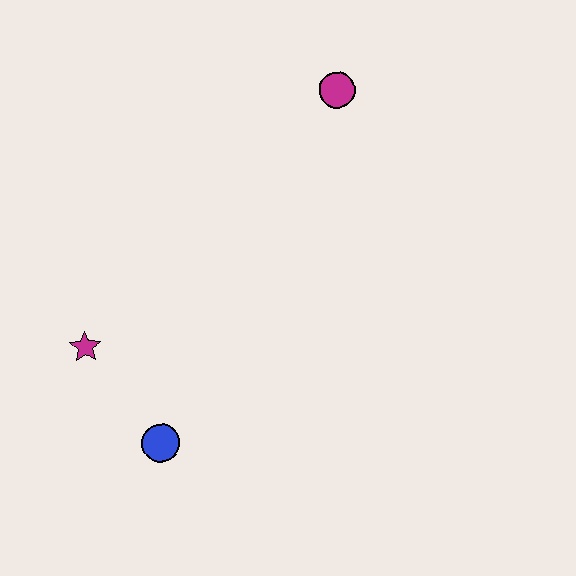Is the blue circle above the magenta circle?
No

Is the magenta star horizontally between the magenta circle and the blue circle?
No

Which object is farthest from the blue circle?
The magenta circle is farthest from the blue circle.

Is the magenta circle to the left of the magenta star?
No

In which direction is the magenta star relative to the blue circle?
The magenta star is above the blue circle.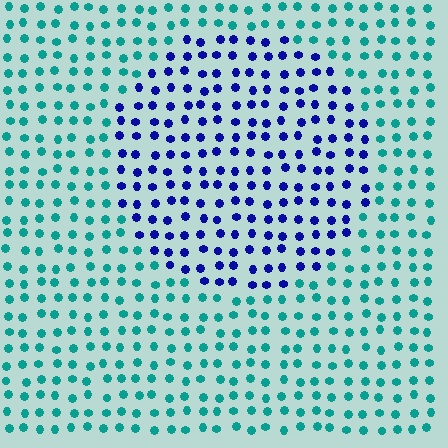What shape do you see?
I see a circle.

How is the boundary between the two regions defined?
The boundary is defined purely by a slight shift in hue (about 65 degrees). Spacing, size, and orientation are identical on both sides.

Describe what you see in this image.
The image is filled with small teal elements in a uniform arrangement. A circle-shaped region is visible where the elements are tinted to a slightly different hue, forming a subtle color boundary.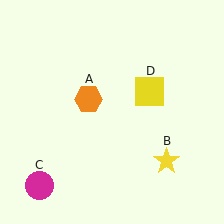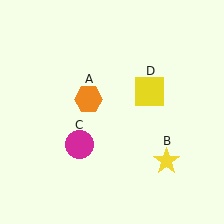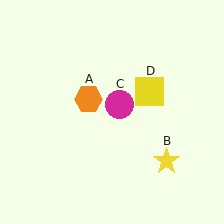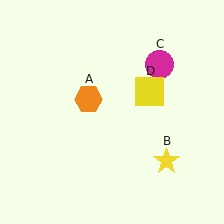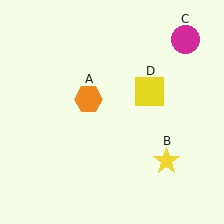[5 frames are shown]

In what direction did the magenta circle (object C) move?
The magenta circle (object C) moved up and to the right.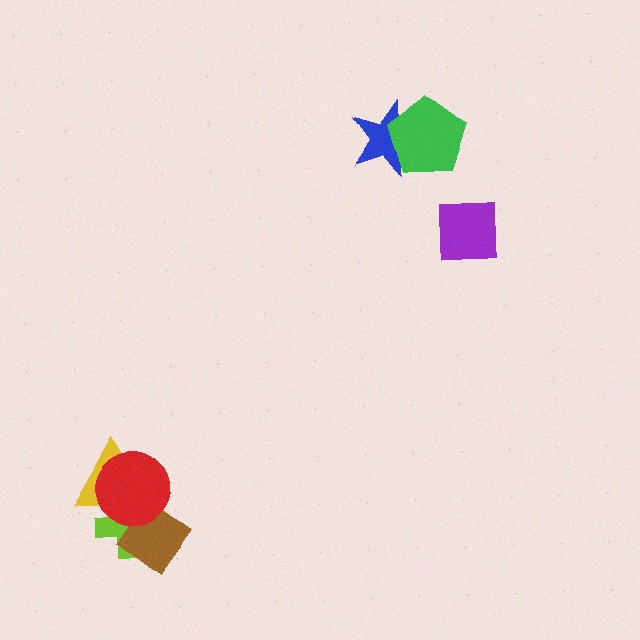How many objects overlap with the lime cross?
3 objects overlap with the lime cross.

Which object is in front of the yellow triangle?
The red circle is in front of the yellow triangle.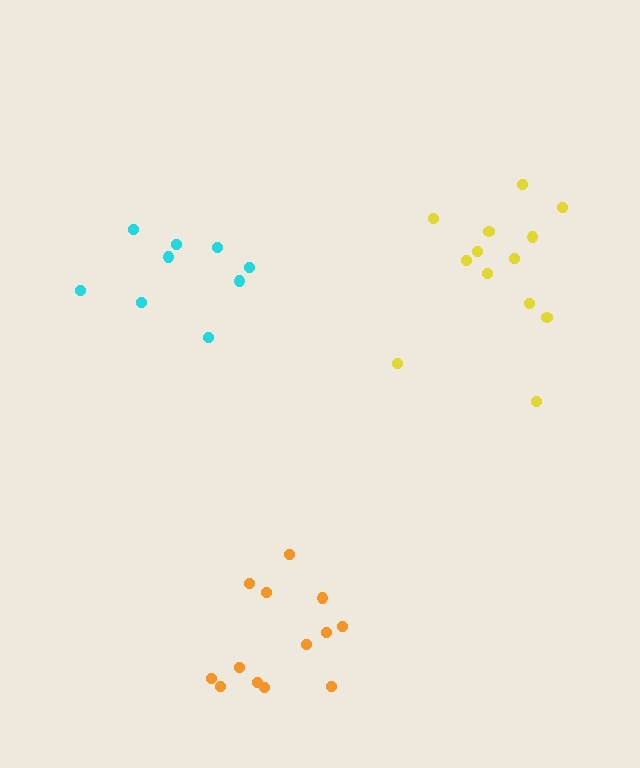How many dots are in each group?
Group 1: 13 dots, Group 2: 9 dots, Group 3: 13 dots (35 total).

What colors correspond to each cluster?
The clusters are colored: orange, cyan, yellow.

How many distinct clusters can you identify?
There are 3 distinct clusters.